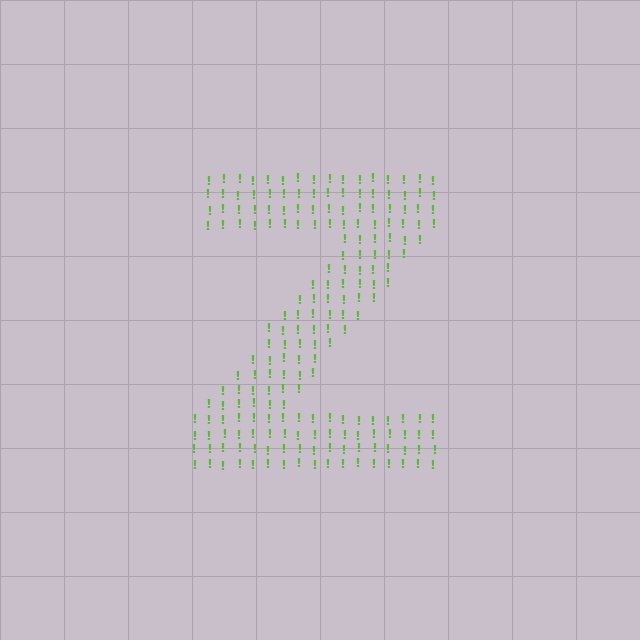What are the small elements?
The small elements are exclamation marks.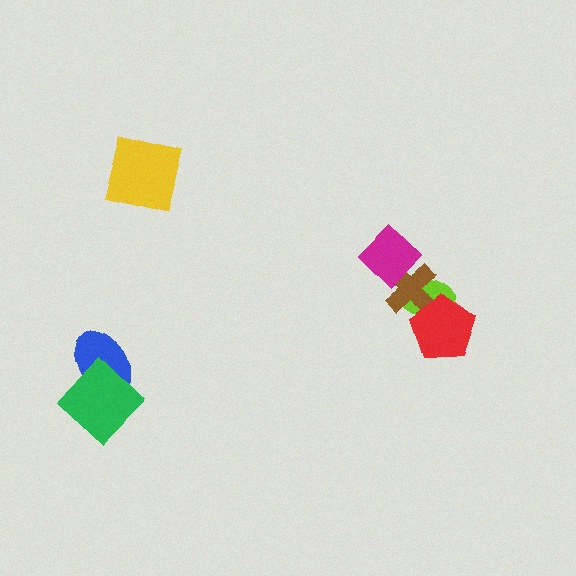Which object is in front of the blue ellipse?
The green diamond is in front of the blue ellipse.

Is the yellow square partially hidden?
No, no other shape covers it.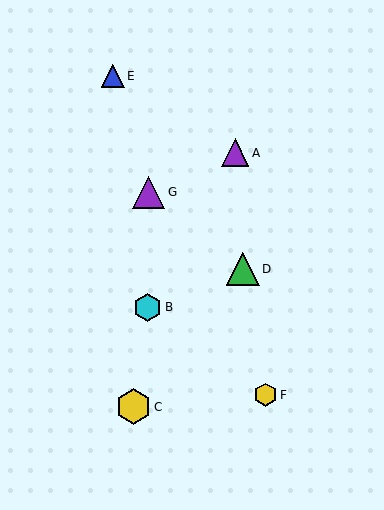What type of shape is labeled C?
Shape C is a yellow hexagon.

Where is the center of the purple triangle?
The center of the purple triangle is at (148, 192).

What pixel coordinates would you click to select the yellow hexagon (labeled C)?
Click at (133, 407) to select the yellow hexagon C.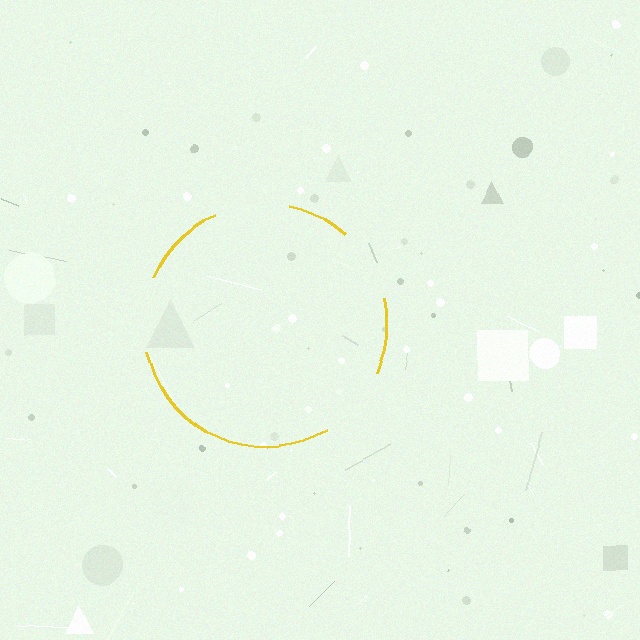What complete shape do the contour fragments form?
The contour fragments form a circle.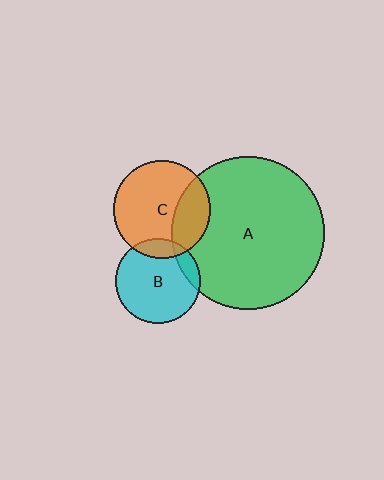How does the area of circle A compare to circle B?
Approximately 3.3 times.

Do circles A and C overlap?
Yes.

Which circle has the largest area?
Circle A (green).